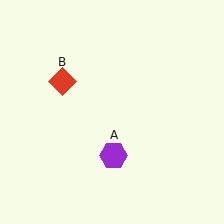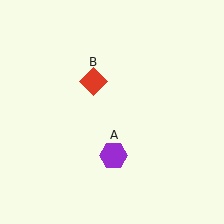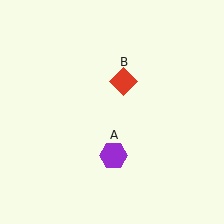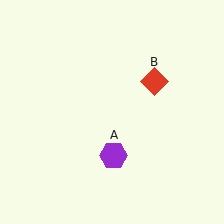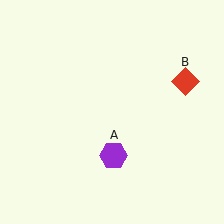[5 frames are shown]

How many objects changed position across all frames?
1 object changed position: red diamond (object B).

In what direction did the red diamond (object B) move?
The red diamond (object B) moved right.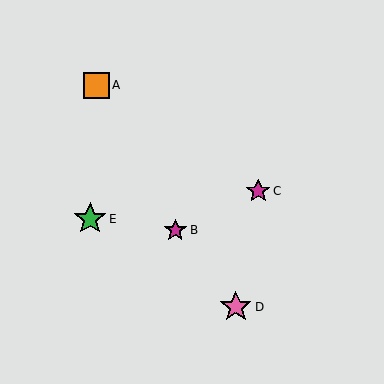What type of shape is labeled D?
Shape D is a pink star.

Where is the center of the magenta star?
The center of the magenta star is at (175, 230).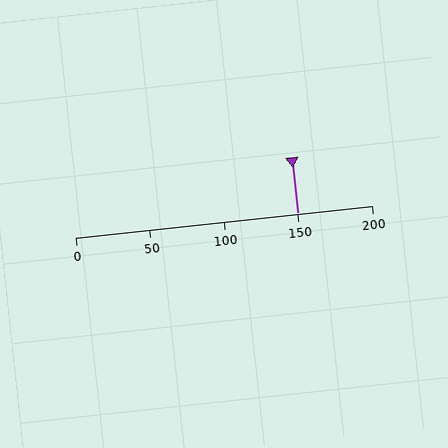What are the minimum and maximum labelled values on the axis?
The axis runs from 0 to 200.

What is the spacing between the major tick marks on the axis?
The major ticks are spaced 50 apart.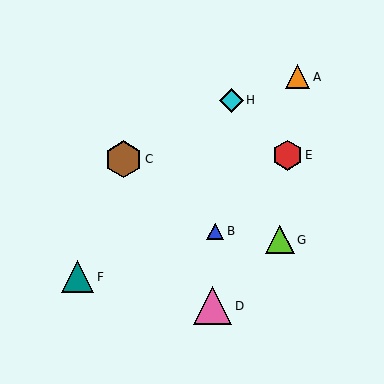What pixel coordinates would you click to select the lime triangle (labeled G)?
Click at (280, 240) to select the lime triangle G.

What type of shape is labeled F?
Shape F is a teal triangle.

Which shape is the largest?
The pink triangle (labeled D) is the largest.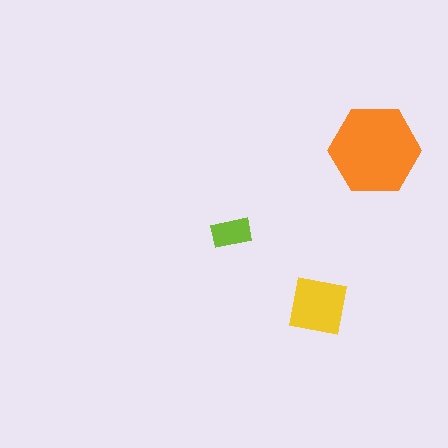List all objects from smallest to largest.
The lime rectangle, the yellow square, the orange hexagon.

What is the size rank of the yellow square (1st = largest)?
2nd.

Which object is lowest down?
The yellow square is bottommost.